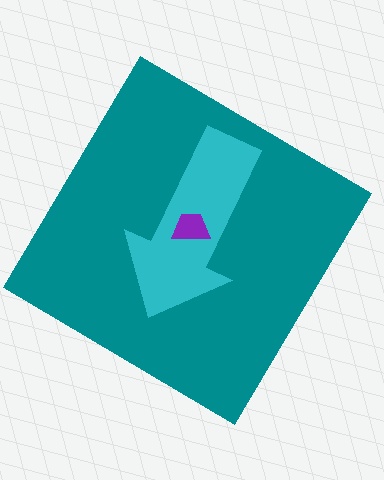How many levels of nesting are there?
3.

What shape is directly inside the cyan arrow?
The purple trapezoid.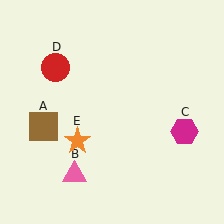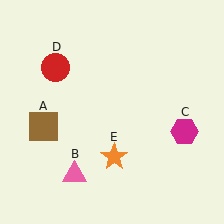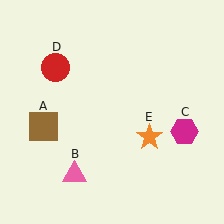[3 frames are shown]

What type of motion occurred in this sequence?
The orange star (object E) rotated counterclockwise around the center of the scene.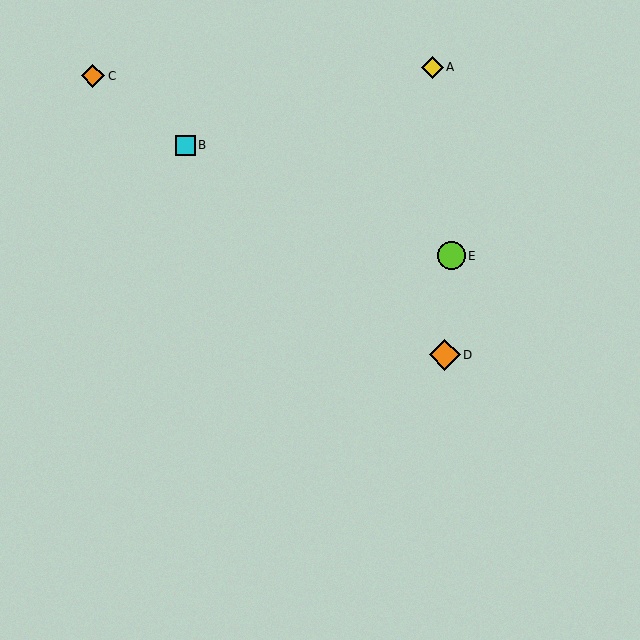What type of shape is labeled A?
Shape A is a yellow diamond.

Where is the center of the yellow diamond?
The center of the yellow diamond is at (432, 67).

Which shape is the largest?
The orange diamond (labeled D) is the largest.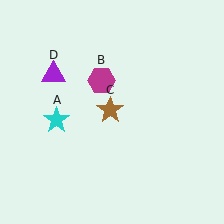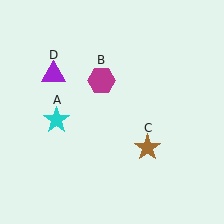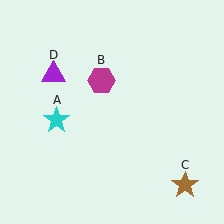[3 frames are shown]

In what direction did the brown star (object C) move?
The brown star (object C) moved down and to the right.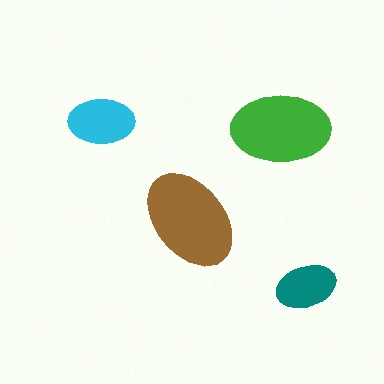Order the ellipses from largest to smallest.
the brown one, the green one, the cyan one, the teal one.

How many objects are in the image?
There are 4 objects in the image.